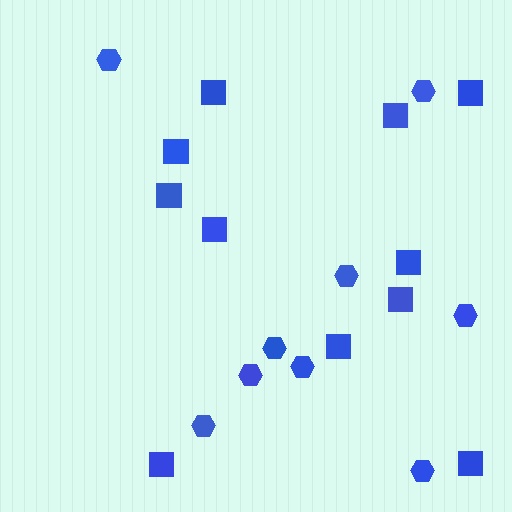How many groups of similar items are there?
There are 2 groups: one group of squares (11) and one group of hexagons (9).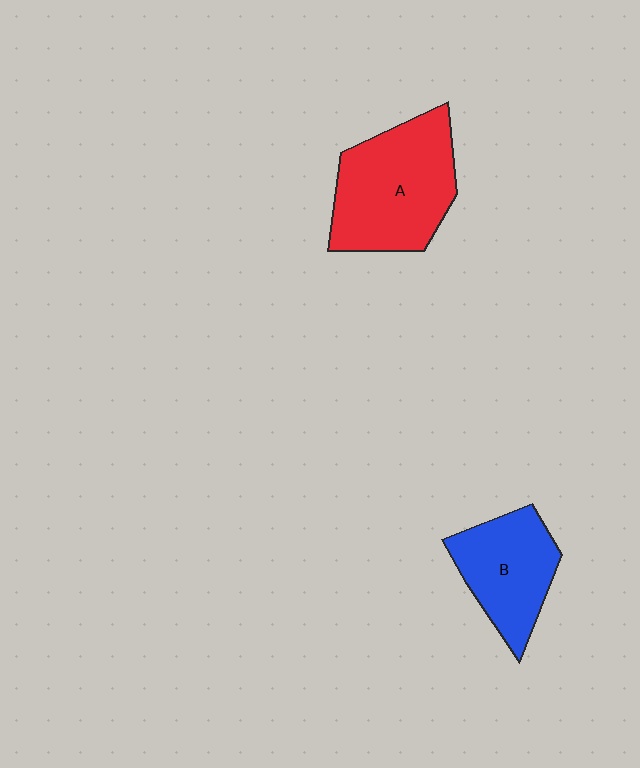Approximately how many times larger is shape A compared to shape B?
Approximately 1.4 times.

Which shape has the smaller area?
Shape B (blue).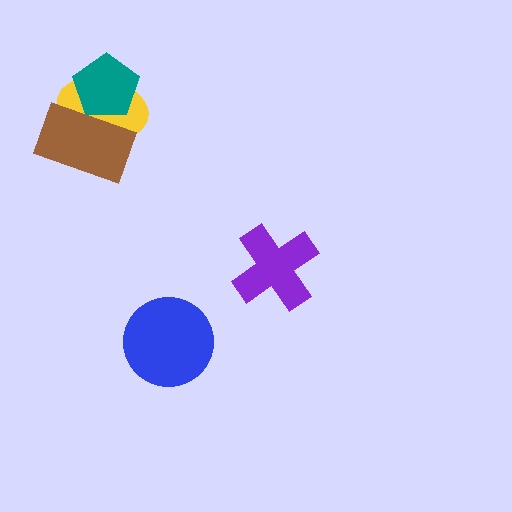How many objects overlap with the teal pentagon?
2 objects overlap with the teal pentagon.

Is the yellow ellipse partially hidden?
Yes, it is partially covered by another shape.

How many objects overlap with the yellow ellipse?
2 objects overlap with the yellow ellipse.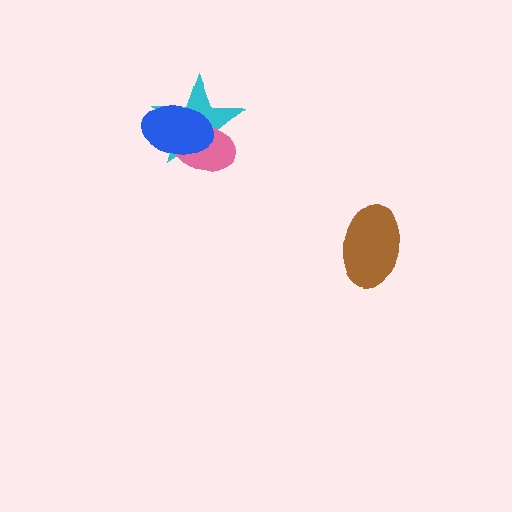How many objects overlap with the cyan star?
2 objects overlap with the cyan star.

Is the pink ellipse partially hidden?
Yes, it is partially covered by another shape.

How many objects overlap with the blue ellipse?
2 objects overlap with the blue ellipse.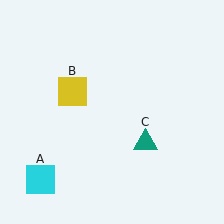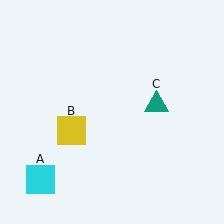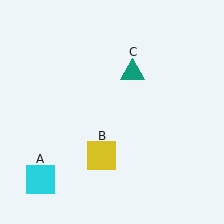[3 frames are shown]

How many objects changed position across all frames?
2 objects changed position: yellow square (object B), teal triangle (object C).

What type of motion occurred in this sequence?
The yellow square (object B), teal triangle (object C) rotated counterclockwise around the center of the scene.